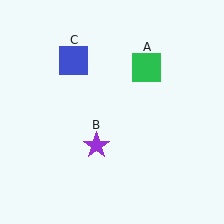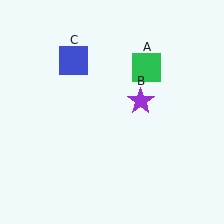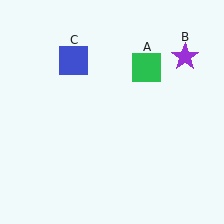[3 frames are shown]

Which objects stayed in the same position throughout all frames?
Green square (object A) and blue square (object C) remained stationary.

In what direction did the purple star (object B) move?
The purple star (object B) moved up and to the right.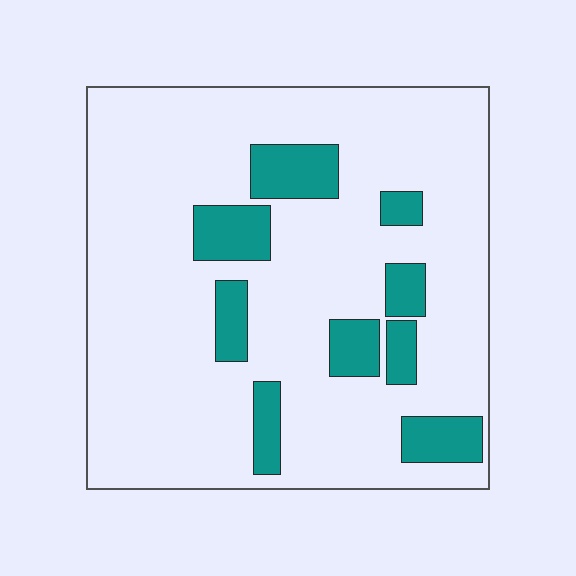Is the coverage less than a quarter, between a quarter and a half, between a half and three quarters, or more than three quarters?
Less than a quarter.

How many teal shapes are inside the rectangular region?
9.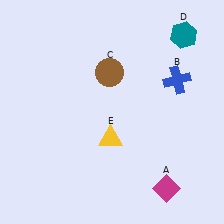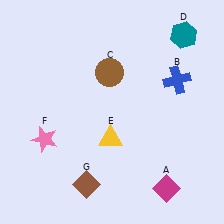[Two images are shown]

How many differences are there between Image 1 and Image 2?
There are 2 differences between the two images.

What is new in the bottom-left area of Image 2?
A brown diamond (G) was added in the bottom-left area of Image 2.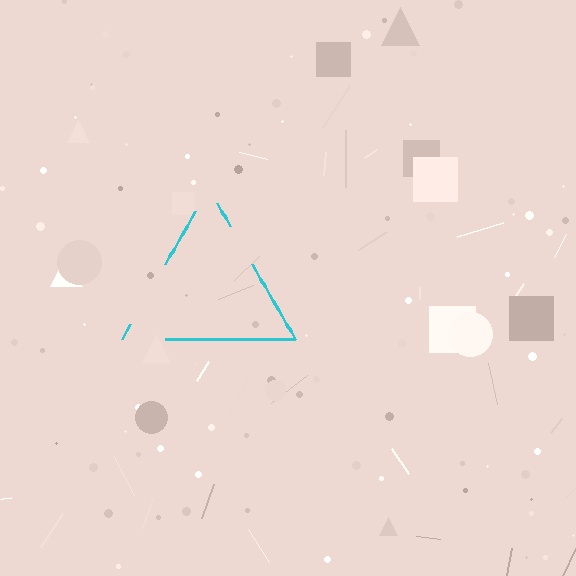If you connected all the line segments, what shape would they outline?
They would outline a triangle.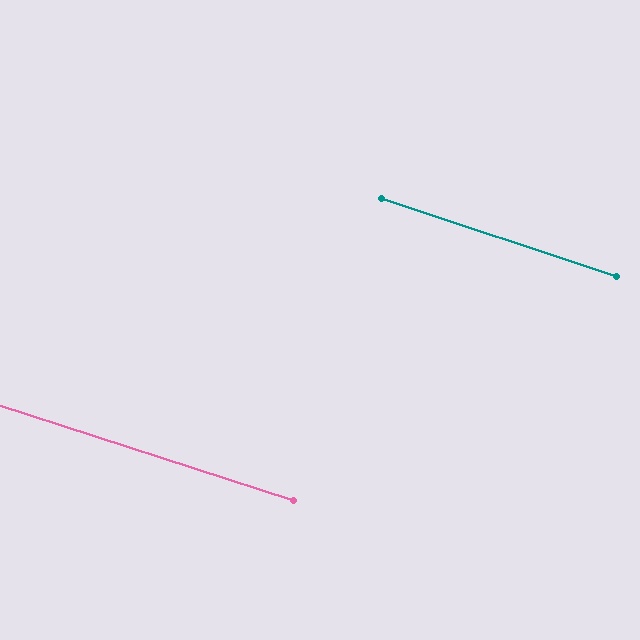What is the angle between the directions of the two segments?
Approximately 0 degrees.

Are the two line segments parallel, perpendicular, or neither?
Parallel — their directions differ by only 0.5°.